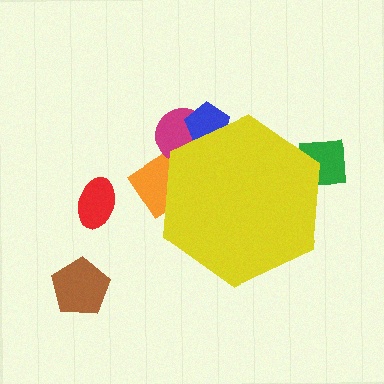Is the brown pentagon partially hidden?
No, the brown pentagon is fully visible.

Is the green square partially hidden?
Yes, the green square is partially hidden behind the yellow hexagon.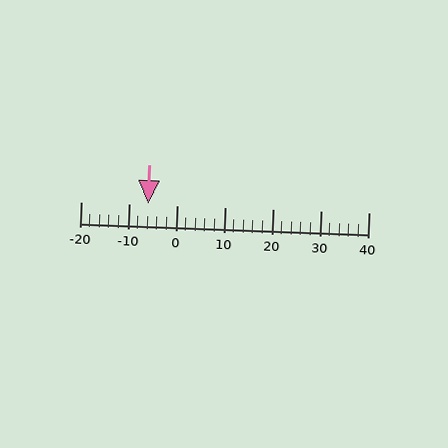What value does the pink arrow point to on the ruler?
The pink arrow points to approximately -6.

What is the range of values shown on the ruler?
The ruler shows values from -20 to 40.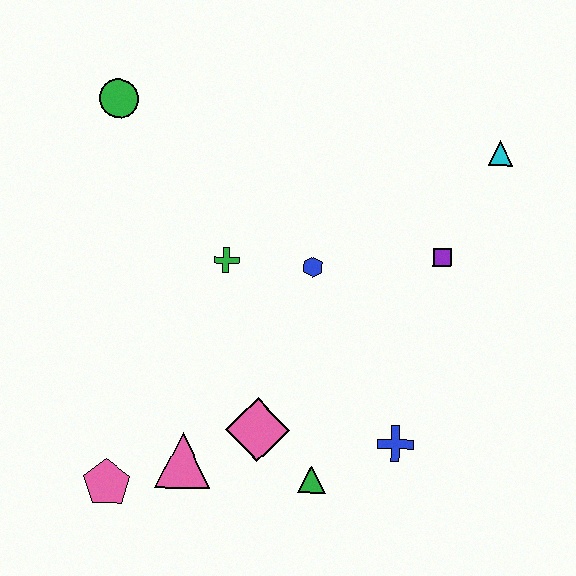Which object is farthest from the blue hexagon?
The pink pentagon is farthest from the blue hexagon.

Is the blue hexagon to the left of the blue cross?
Yes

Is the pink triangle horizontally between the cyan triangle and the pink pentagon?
Yes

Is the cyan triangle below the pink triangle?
No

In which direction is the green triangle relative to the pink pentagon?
The green triangle is to the right of the pink pentagon.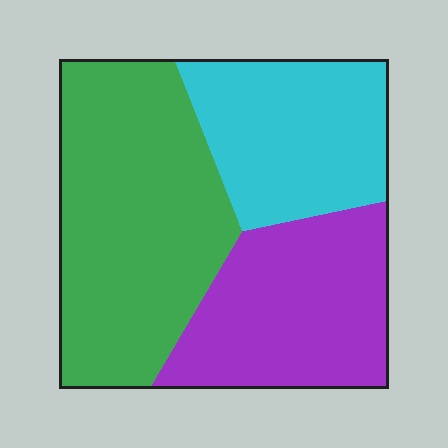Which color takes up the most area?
Green, at roughly 45%.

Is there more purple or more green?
Green.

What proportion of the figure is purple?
Purple covers around 30% of the figure.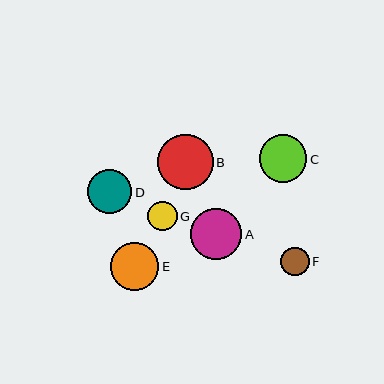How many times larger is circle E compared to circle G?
Circle E is approximately 1.6 times the size of circle G.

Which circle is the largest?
Circle B is the largest with a size of approximately 55 pixels.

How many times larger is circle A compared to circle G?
Circle A is approximately 1.7 times the size of circle G.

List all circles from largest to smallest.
From largest to smallest: B, A, E, C, D, G, F.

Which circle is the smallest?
Circle F is the smallest with a size of approximately 28 pixels.